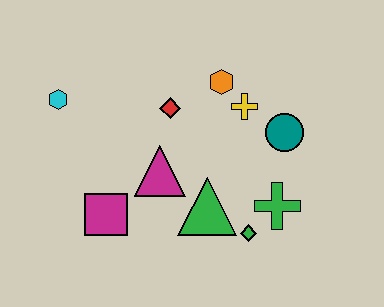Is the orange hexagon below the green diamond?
No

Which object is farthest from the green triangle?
The cyan hexagon is farthest from the green triangle.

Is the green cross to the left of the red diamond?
No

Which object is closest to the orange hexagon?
The yellow cross is closest to the orange hexagon.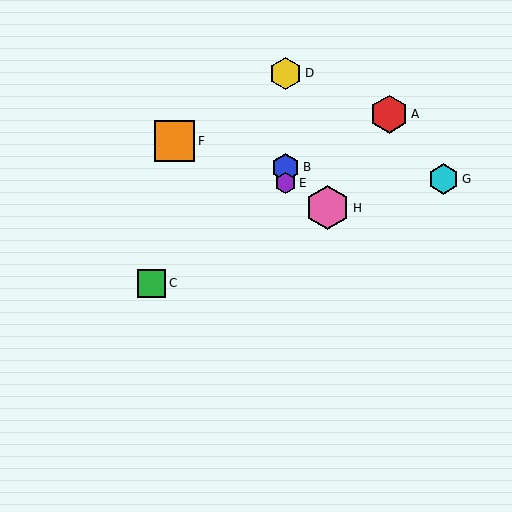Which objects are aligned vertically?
Objects B, D, E are aligned vertically.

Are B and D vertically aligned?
Yes, both are at x≈286.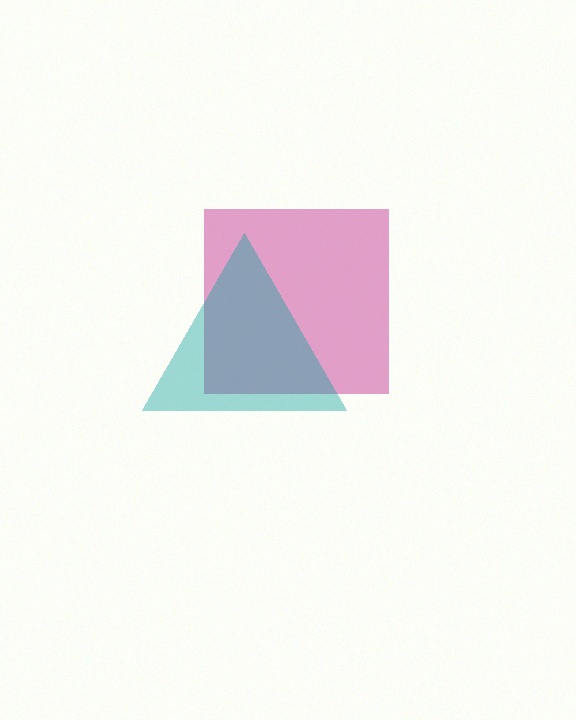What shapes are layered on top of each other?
The layered shapes are: a magenta square, a teal triangle.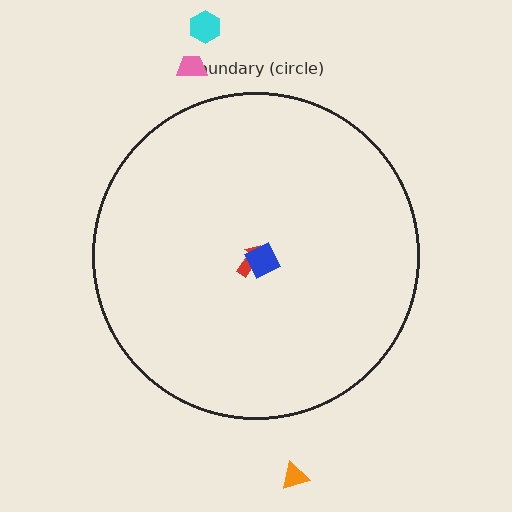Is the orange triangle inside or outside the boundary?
Outside.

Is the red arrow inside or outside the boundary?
Inside.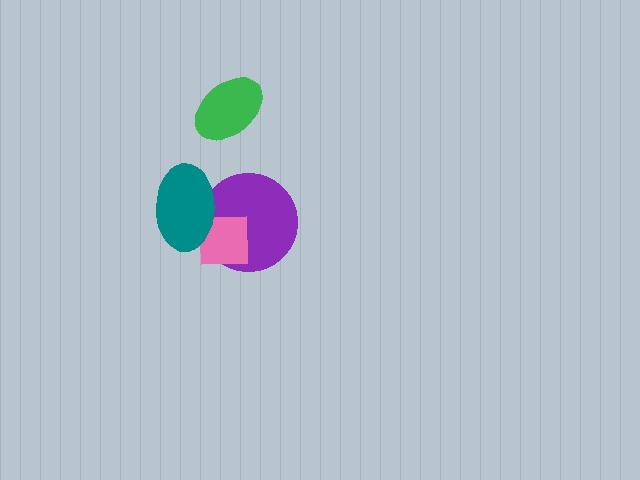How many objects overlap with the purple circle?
2 objects overlap with the purple circle.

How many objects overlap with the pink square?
2 objects overlap with the pink square.